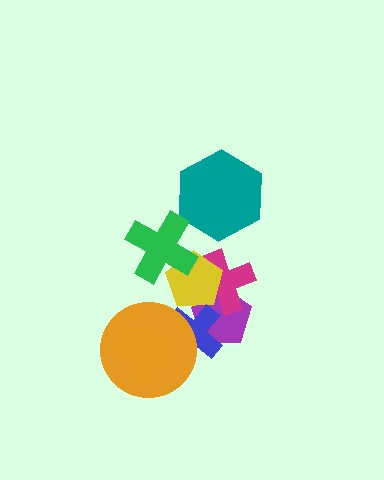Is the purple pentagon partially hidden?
Yes, it is partially covered by another shape.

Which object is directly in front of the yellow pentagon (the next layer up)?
The blue cross is directly in front of the yellow pentagon.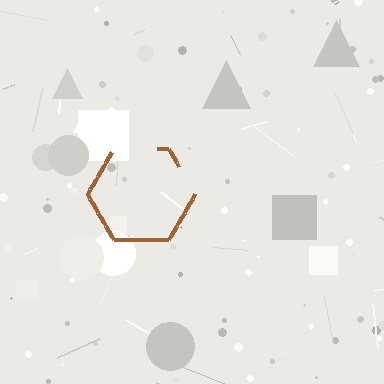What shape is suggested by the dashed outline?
The dashed outline suggests a hexagon.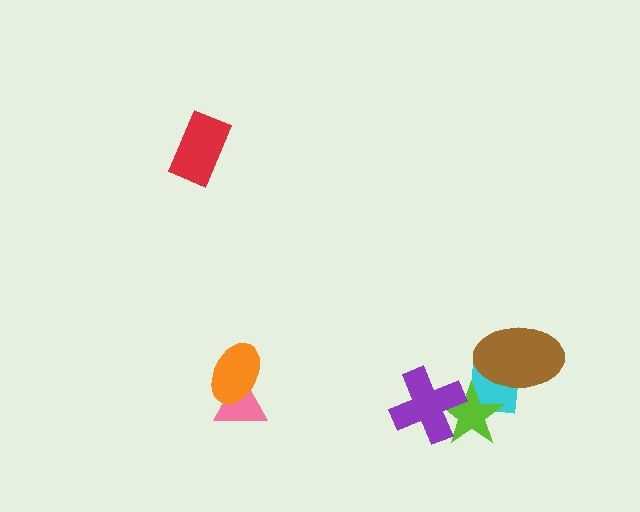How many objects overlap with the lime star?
2 objects overlap with the lime star.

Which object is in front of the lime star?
The purple cross is in front of the lime star.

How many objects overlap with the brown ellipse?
1 object overlaps with the brown ellipse.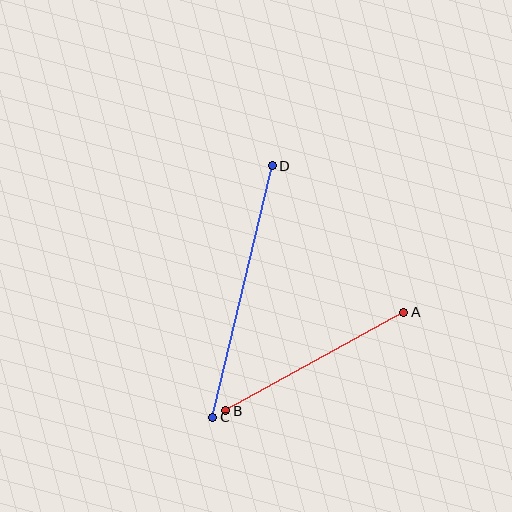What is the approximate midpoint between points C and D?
The midpoint is at approximately (242, 292) pixels.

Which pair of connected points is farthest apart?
Points C and D are farthest apart.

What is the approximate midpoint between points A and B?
The midpoint is at approximately (315, 361) pixels.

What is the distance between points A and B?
The distance is approximately 203 pixels.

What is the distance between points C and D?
The distance is approximately 258 pixels.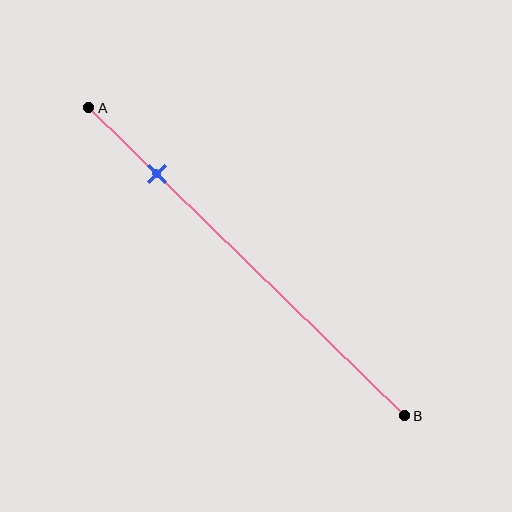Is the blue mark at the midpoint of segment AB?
No, the mark is at about 20% from A, not at the 50% midpoint.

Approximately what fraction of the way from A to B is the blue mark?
The blue mark is approximately 20% of the way from A to B.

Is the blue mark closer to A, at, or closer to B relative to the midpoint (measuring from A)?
The blue mark is closer to point A than the midpoint of segment AB.